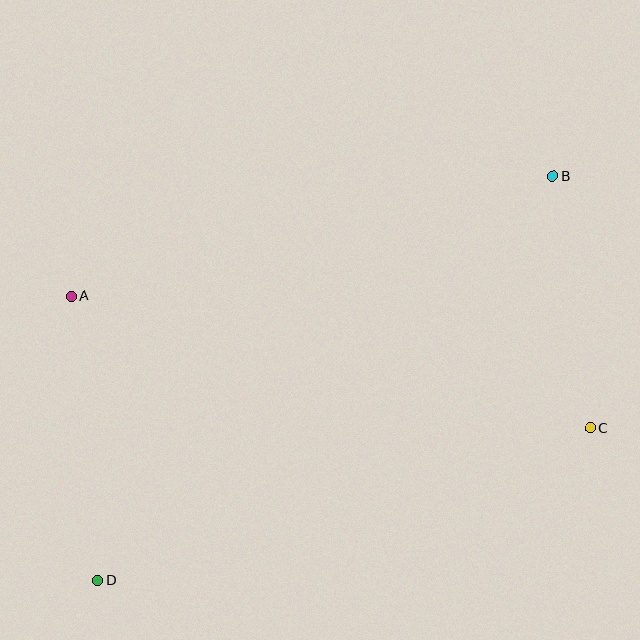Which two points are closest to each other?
Points B and C are closest to each other.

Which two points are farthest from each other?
Points B and D are farthest from each other.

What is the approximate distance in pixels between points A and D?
The distance between A and D is approximately 286 pixels.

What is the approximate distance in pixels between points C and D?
The distance between C and D is approximately 515 pixels.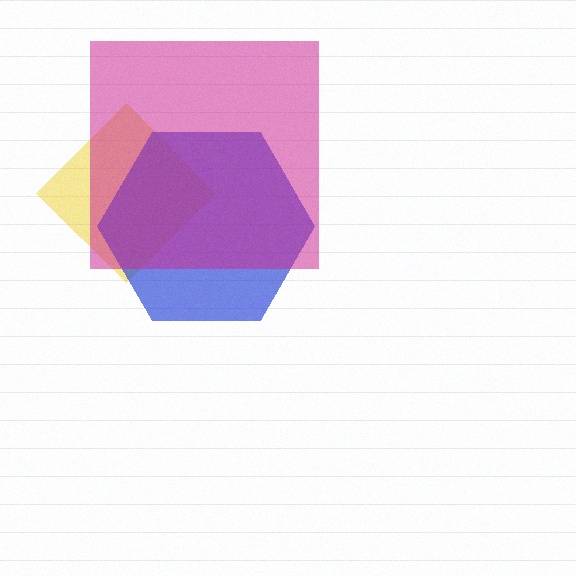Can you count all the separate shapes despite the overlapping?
Yes, there are 3 separate shapes.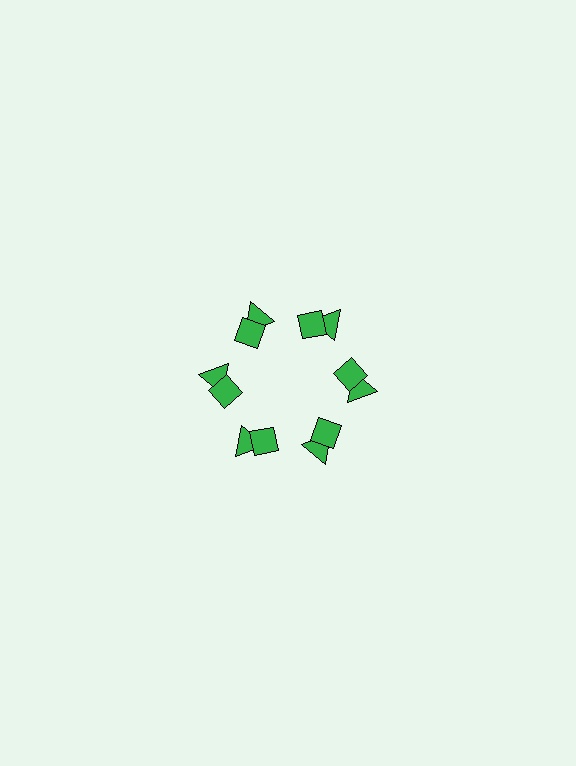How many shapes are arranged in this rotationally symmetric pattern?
There are 12 shapes, arranged in 6 groups of 2.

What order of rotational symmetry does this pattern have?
This pattern has 6-fold rotational symmetry.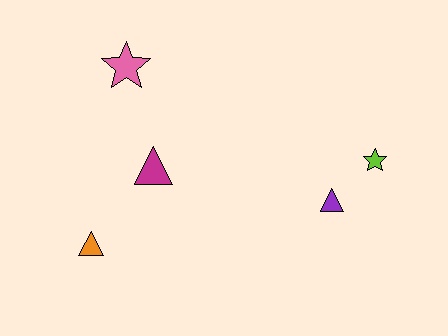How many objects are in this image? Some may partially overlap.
There are 5 objects.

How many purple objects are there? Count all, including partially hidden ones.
There is 1 purple object.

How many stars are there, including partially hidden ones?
There are 2 stars.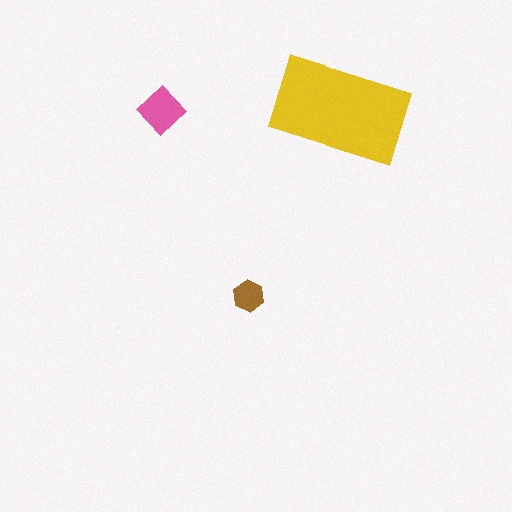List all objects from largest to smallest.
The yellow rectangle, the pink diamond, the brown hexagon.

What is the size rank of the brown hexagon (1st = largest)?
3rd.